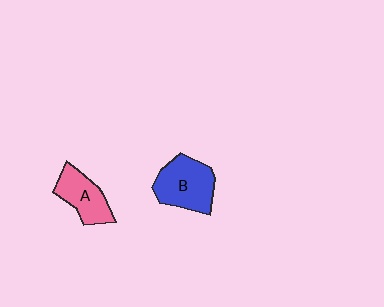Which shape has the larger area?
Shape B (blue).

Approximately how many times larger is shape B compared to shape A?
Approximately 1.3 times.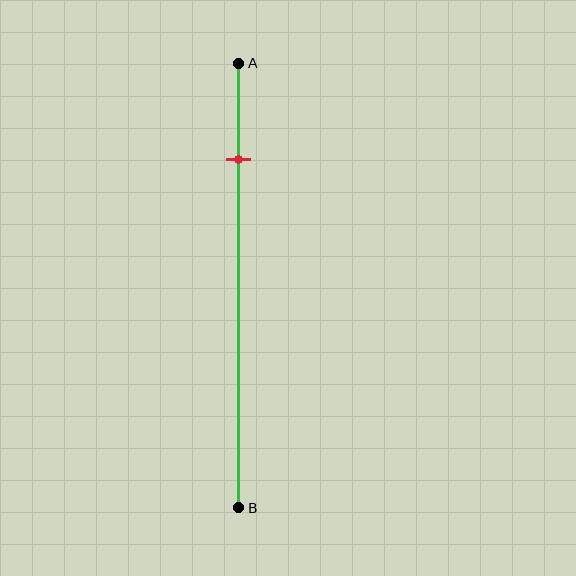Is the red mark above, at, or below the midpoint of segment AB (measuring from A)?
The red mark is above the midpoint of segment AB.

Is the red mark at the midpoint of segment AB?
No, the mark is at about 20% from A, not at the 50% midpoint.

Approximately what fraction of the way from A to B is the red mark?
The red mark is approximately 20% of the way from A to B.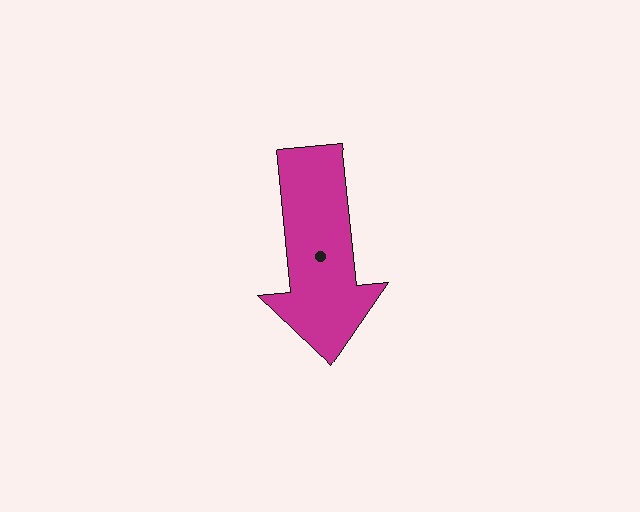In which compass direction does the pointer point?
South.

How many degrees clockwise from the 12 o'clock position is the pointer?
Approximately 174 degrees.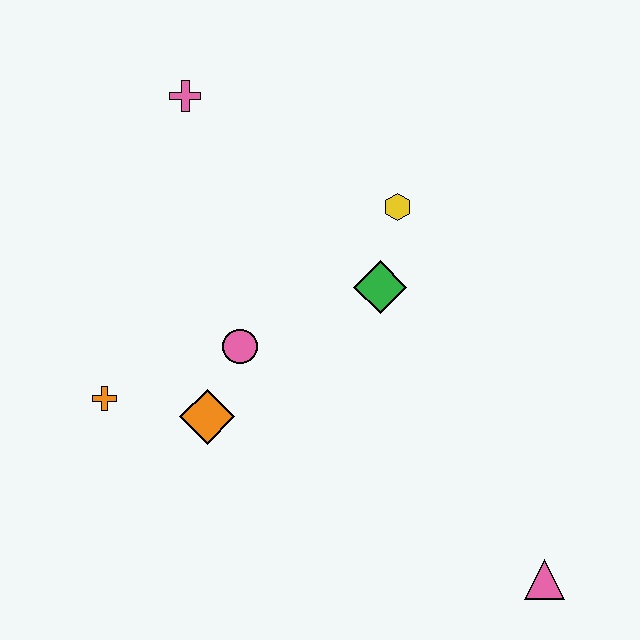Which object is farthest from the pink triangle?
The pink cross is farthest from the pink triangle.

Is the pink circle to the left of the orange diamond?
No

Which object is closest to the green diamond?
The yellow hexagon is closest to the green diamond.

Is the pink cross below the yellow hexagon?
No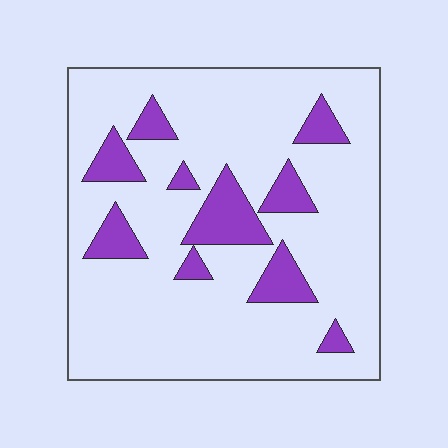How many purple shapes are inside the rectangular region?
10.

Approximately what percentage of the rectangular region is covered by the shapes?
Approximately 15%.